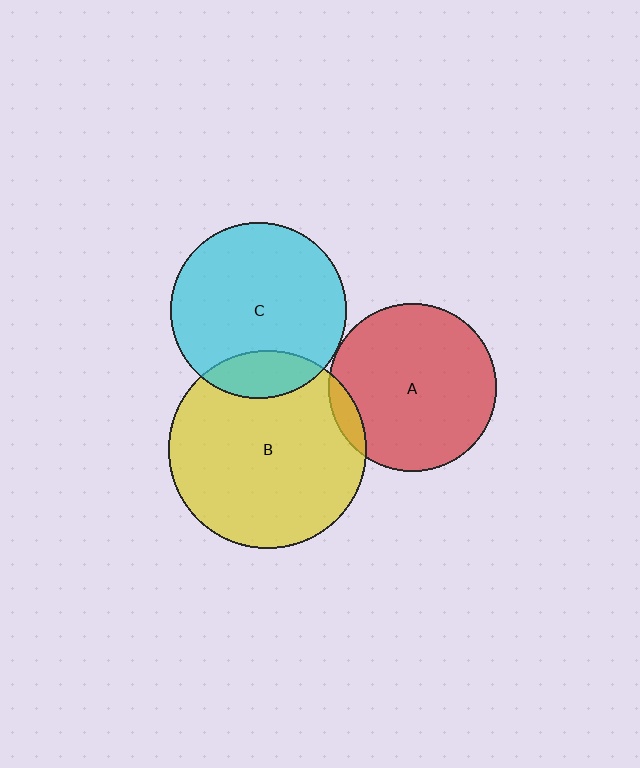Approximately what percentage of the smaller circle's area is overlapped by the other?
Approximately 5%.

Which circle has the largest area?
Circle B (yellow).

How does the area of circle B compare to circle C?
Approximately 1.3 times.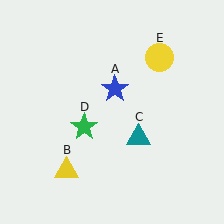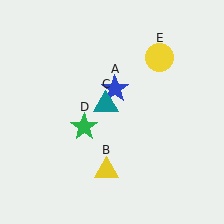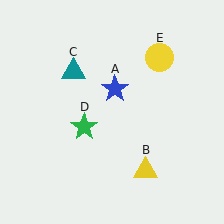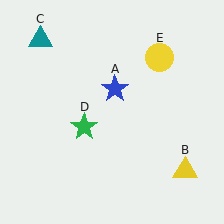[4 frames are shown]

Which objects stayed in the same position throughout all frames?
Blue star (object A) and green star (object D) and yellow circle (object E) remained stationary.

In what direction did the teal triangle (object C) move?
The teal triangle (object C) moved up and to the left.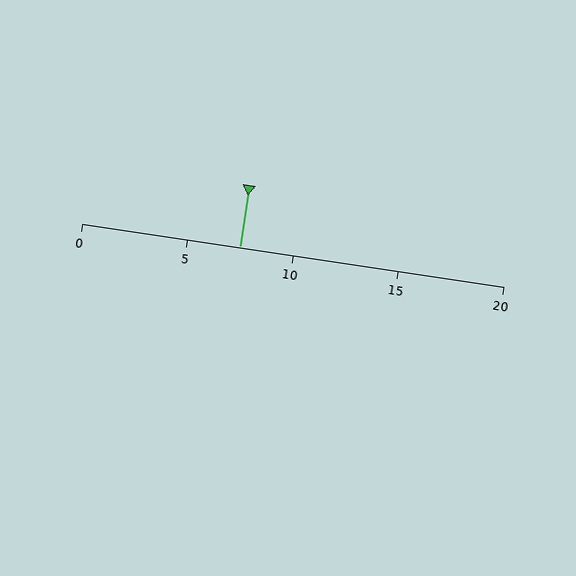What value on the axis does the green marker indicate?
The marker indicates approximately 7.5.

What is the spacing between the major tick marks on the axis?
The major ticks are spaced 5 apart.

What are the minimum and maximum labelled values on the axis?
The axis runs from 0 to 20.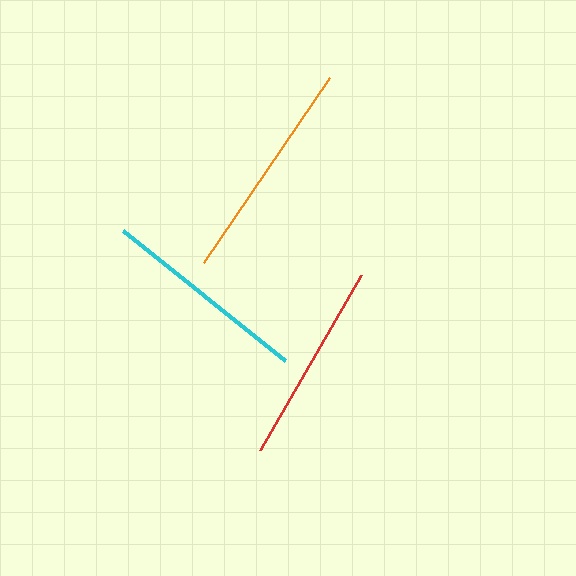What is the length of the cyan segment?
The cyan segment is approximately 208 pixels long.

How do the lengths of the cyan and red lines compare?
The cyan and red lines are approximately the same length.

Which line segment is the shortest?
The red line is the shortest at approximately 202 pixels.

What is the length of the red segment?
The red segment is approximately 202 pixels long.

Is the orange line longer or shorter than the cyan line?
The orange line is longer than the cyan line.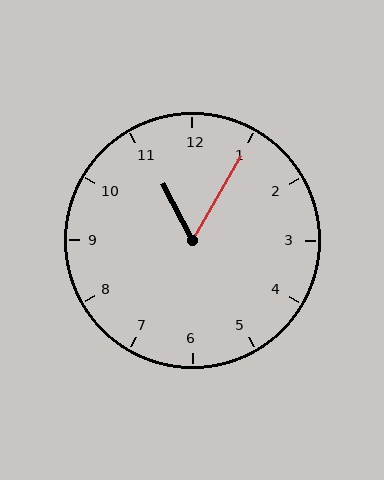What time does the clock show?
11:05.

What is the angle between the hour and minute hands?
Approximately 58 degrees.